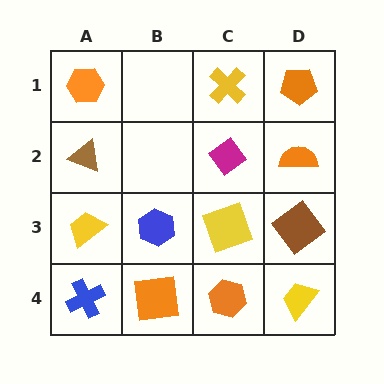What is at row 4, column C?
An orange hexagon.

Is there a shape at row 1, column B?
No, that cell is empty.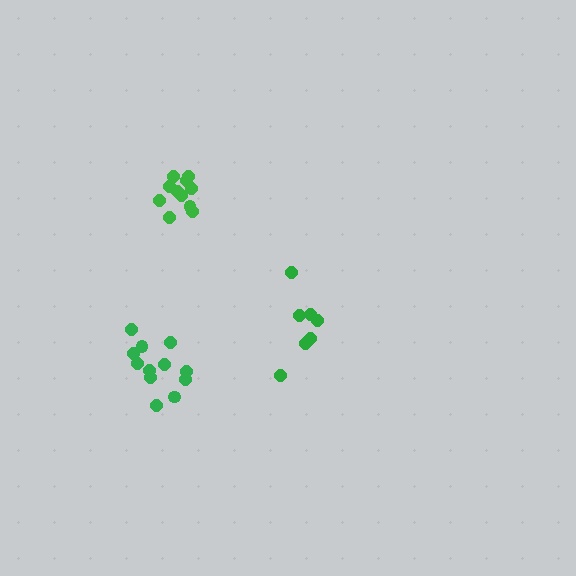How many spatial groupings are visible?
There are 3 spatial groupings.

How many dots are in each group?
Group 1: 12 dots, Group 2: 11 dots, Group 3: 7 dots (30 total).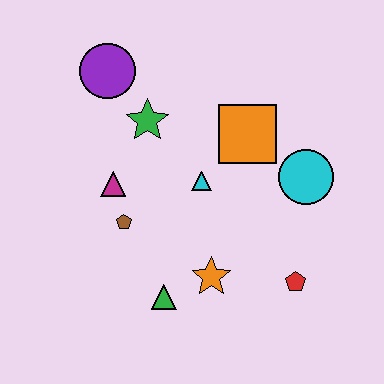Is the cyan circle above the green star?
No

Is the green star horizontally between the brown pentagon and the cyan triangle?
Yes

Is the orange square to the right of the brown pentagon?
Yes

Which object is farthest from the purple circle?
The red pentagon is farthest from the purple circle.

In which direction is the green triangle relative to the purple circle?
The green triangle is below the purple circle.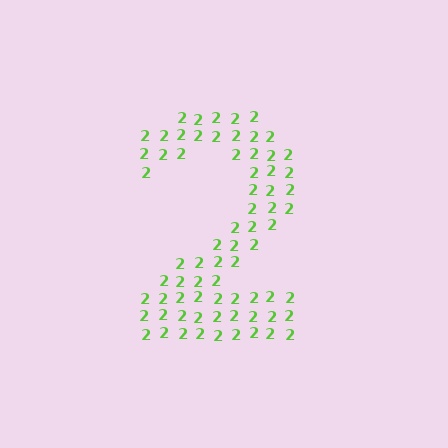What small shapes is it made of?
It is made of small digit 2's.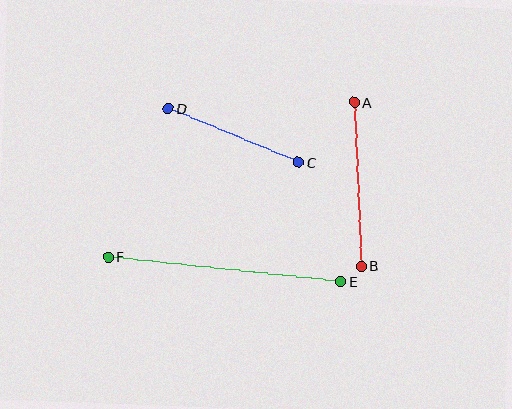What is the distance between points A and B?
The distance is approximately 164 pixels.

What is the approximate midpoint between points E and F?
The midpoint is at approximately (224, 269) pixels.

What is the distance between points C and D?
The distance is approximately 141 pixels.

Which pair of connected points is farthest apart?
Points E and F are farthest apart.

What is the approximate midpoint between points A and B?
The midpoint is at approximately (358, 184) pixels.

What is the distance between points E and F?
The distance is approximately 234 pixels.